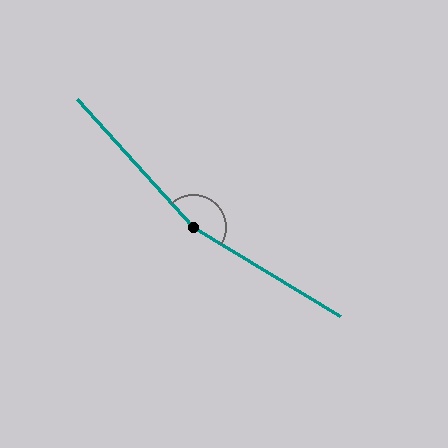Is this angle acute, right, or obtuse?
It is obtuse.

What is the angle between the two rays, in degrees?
Approximately 164 degrees.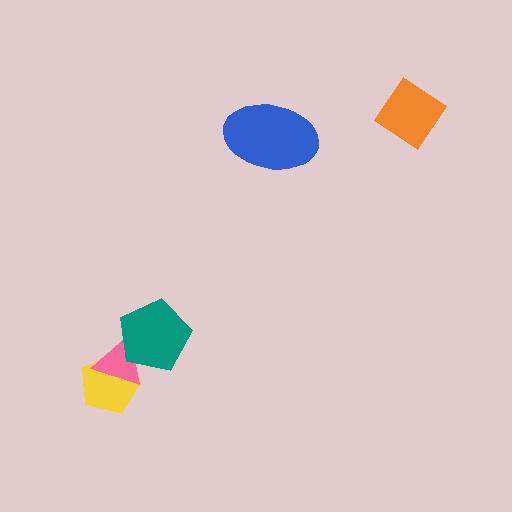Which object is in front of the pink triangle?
The teal pentagon is in front of the pink triangle.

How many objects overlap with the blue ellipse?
0 objects overlap with the blue ellipse.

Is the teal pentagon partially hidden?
No, no other shape covers it.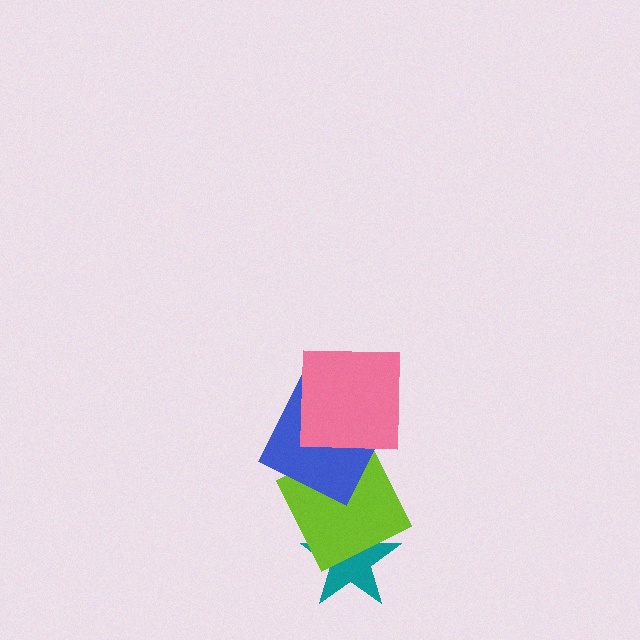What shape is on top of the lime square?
The blue square is on top of the lime square.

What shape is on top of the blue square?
The pink square is on top of the blue square.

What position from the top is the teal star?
The teal star is 4th from the top.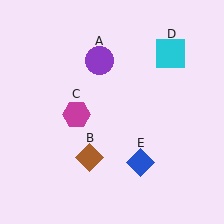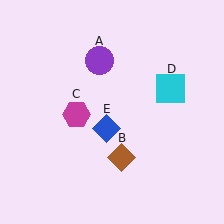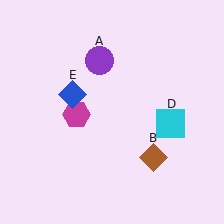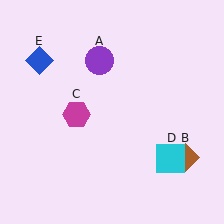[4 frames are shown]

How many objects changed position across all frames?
3 objects changed position: brown diamond (object B), cyan square (object D), blue diamond (object E).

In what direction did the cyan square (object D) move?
The cyan square (object D) moved down.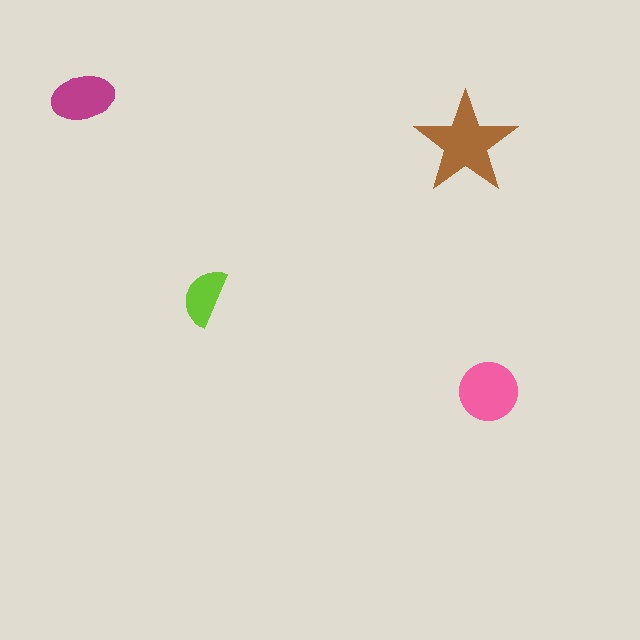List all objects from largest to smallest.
The brown star, the pink circle, the magenta ellipse, the lime semicircle.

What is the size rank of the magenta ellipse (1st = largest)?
3rd.